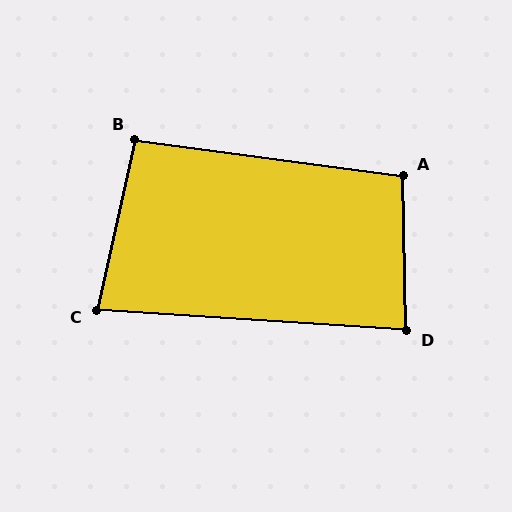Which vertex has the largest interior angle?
A, at approximately 99 degrees.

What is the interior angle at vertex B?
Approximately 95 degrees (approximately right).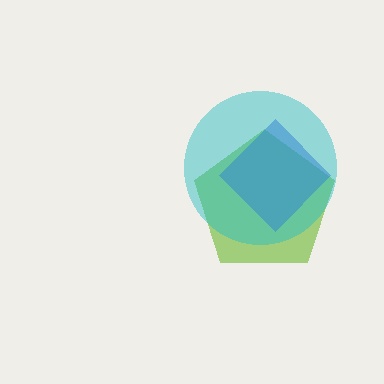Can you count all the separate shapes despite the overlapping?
Yes, there are 3 separate shapes.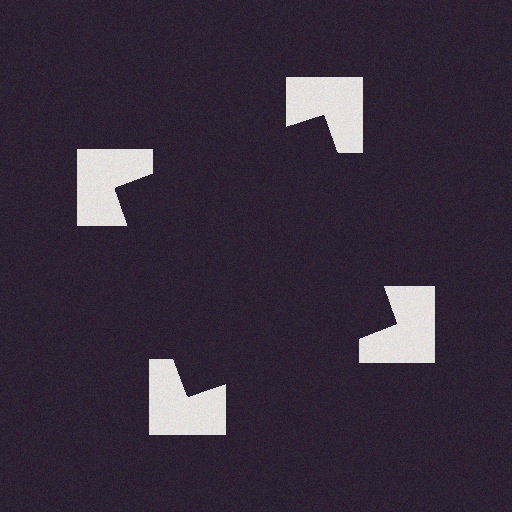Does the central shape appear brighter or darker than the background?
It typically appears slightly darker than the background, even though no actual brightness change is drawn.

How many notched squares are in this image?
There are 4 — one at each vertex of the illusory square.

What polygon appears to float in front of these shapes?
An illusory square — its edges are inferred from the aligned wedge cuts in the notched squares, not physically drawn.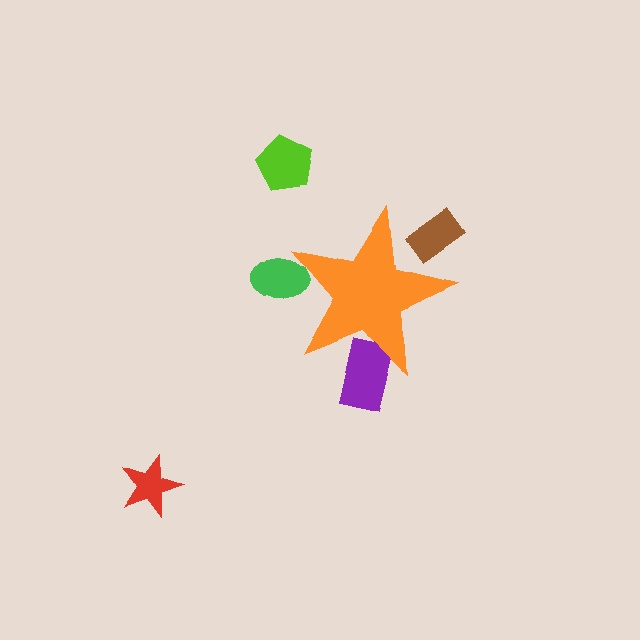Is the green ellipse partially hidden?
Yes, the green ellipse is partially hidden behind the orange star.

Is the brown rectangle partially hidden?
Yes, the brown rectangle is partially hidden behind the orange star.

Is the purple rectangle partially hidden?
Yes, the purple rectangle is partially hidden behind the orange star.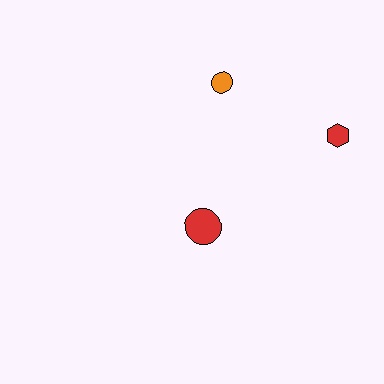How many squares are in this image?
There are no squares.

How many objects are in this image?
There are 3 objects.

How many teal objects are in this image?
There are no teal objects.